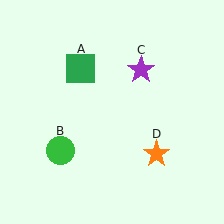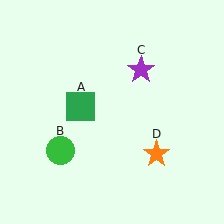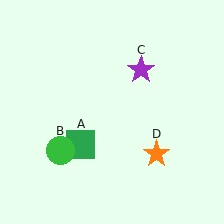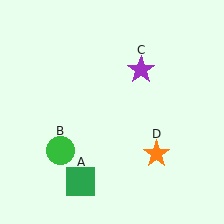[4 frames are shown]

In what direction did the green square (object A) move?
The green square (object A) moved down.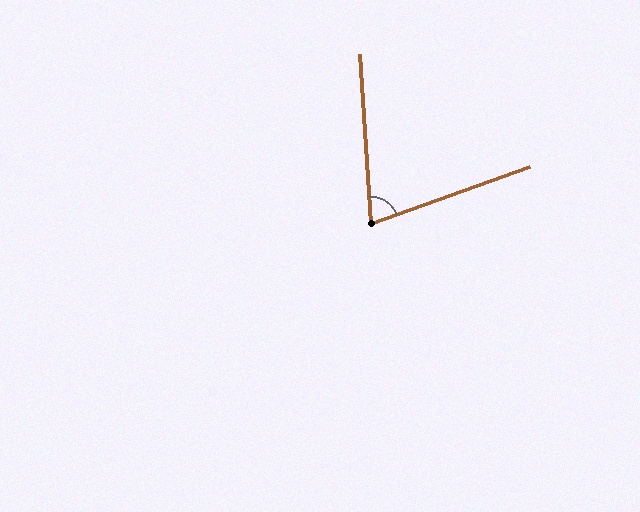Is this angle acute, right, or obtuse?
It is acute.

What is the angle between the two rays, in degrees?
Approximately 74 degrees.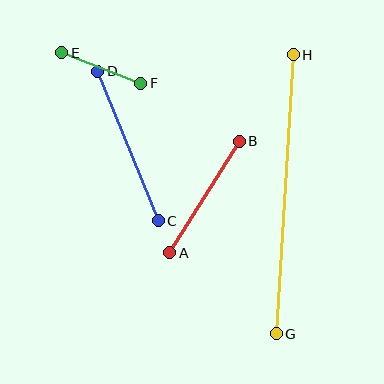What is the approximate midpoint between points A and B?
The midpoint is at approximately (204, 197) pixels.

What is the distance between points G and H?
The distance is approximately 279 pixels.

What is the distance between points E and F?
The distance is approximately 85 pixels.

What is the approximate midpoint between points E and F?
The midpoint is at approximately (101, 68) pixels.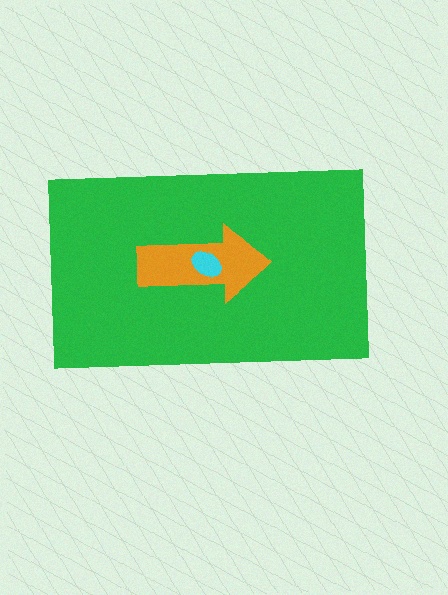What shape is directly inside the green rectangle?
The orange arrow.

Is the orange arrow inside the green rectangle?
Yes.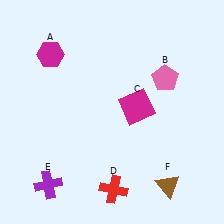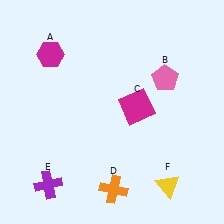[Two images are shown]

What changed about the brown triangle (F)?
In Image 1, F is brown. In Image 2, it changed to yellow.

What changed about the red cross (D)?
In Image 1, D is red. In Image 2, it changed to orange.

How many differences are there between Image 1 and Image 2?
There are 2 differences between the two images.